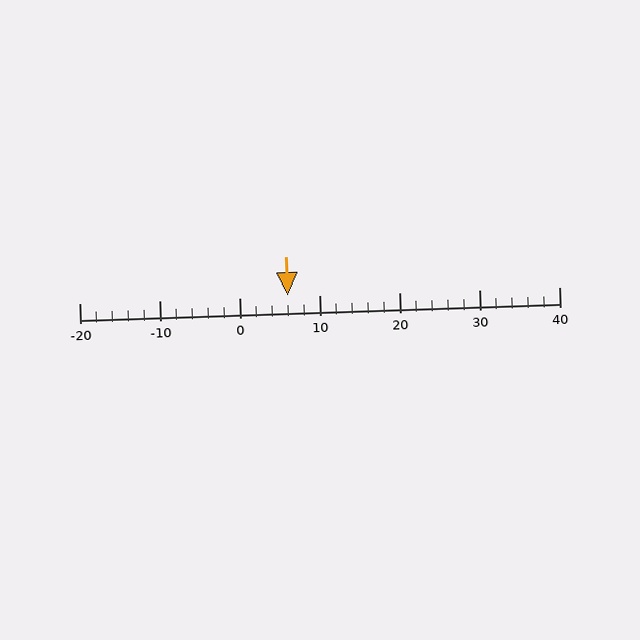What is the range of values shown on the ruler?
The ruler shows values from -20 to 40.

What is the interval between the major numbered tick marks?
The major tick marks are spaced 10 units apart.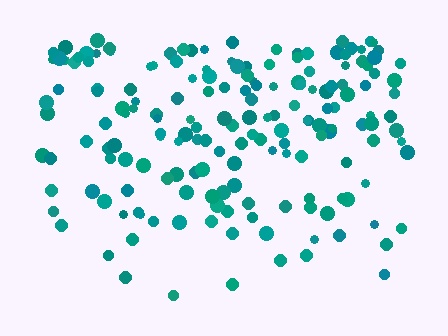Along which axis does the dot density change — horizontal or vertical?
Vertical.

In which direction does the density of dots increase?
From bottom to top, with the top side densest.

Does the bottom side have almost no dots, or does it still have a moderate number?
Still a moderate number, just noticeably fewer than the top.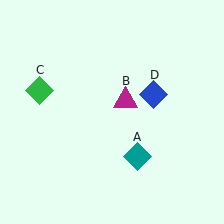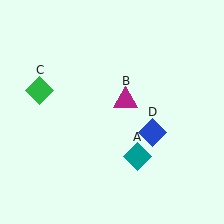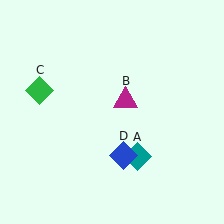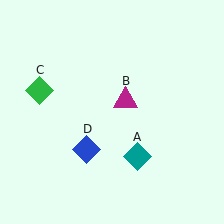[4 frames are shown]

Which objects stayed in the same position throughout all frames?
Teal diamond (object A) and magenta triangle (object B) and green diamond (object C) remained stationary.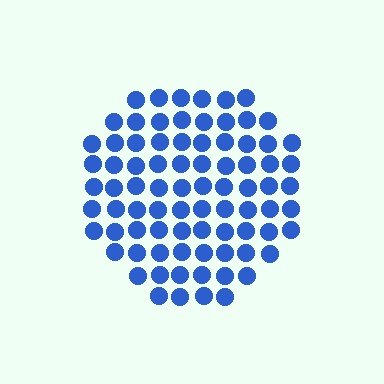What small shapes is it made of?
It is made of small circles.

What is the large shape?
The large shape is a circle.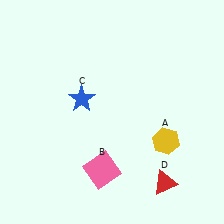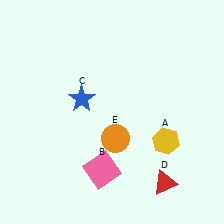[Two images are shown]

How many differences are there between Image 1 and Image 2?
There is 1 difference between the two images.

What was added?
An orange circle (E) was added in Image 2.